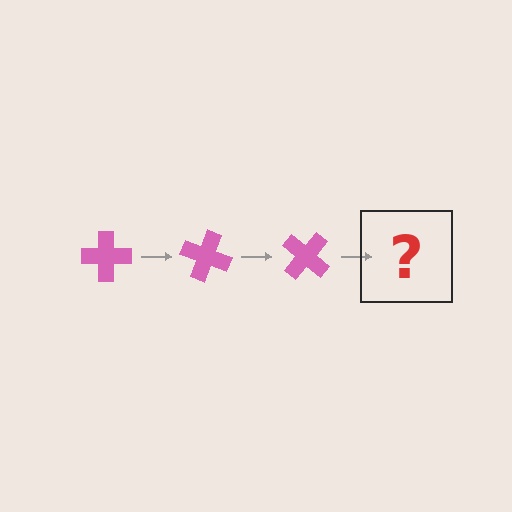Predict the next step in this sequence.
The next step is a pink cross rotated 60 degrees.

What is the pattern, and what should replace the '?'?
The pattern is that the cross rotates 20 degrees each step. The '?' should be a pink cross rotated 60 degrees.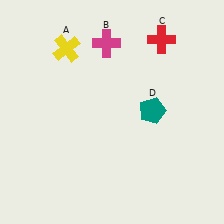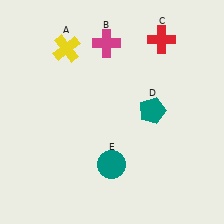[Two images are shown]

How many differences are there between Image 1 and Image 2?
There is 1 difference between the two images.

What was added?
A teal circle (E) was added in Image 2.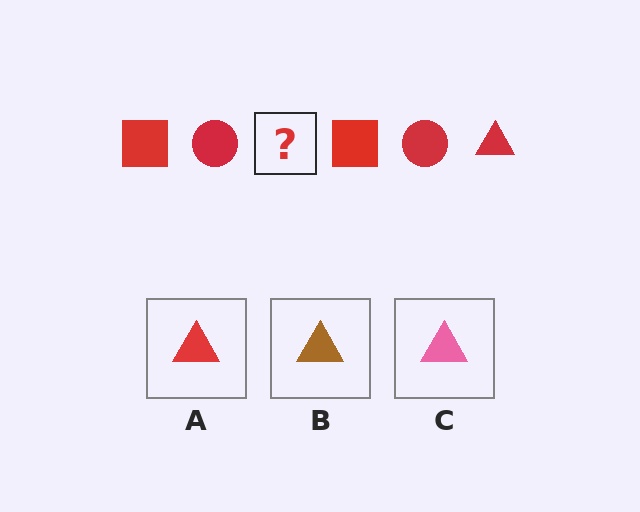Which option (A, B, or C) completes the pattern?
A.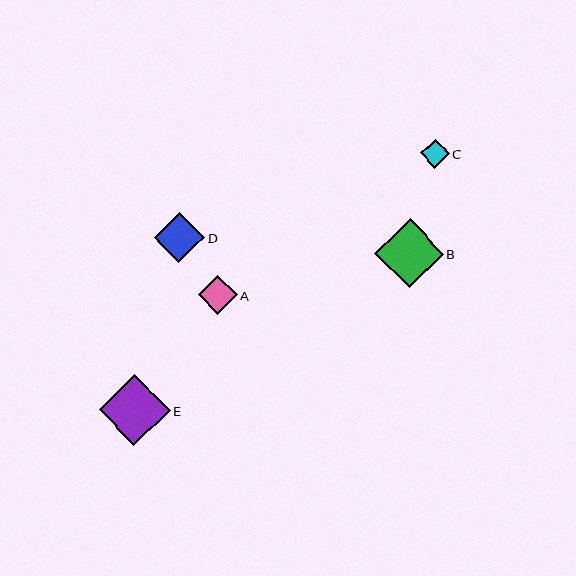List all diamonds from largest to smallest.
From largest to smallest: E, B, D, A, C.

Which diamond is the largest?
Diamond E is the largest with a size of approximately 71 pixels.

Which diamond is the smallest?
Diamond C is the smallest with a size of approximately 29 pixels.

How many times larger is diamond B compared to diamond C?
Diamond B is approximately 2.4 times the size of diamond C.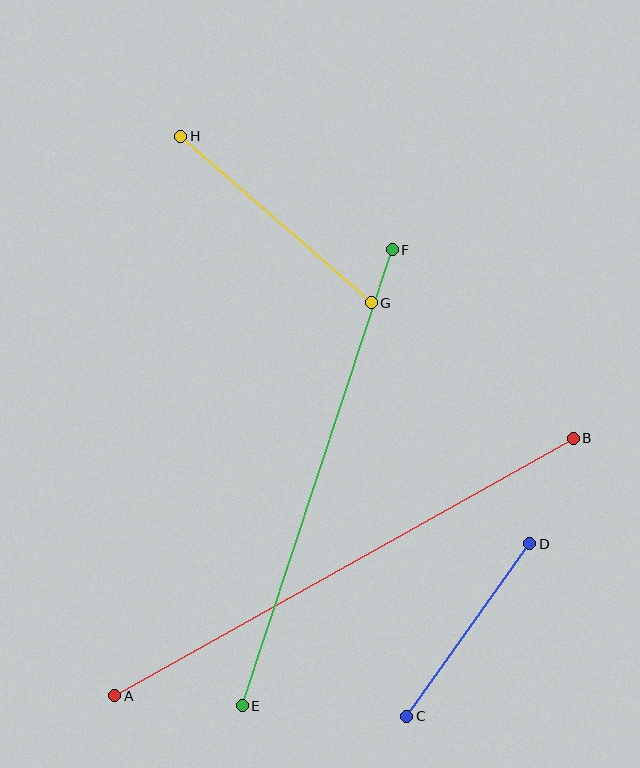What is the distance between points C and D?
The distance is approximately 212 pixels.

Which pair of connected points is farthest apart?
Points A and B are farthest apart.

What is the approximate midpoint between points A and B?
The midpoint is at approximately (344, 567) pixels.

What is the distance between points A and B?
The distance is approximately 525 pixels.